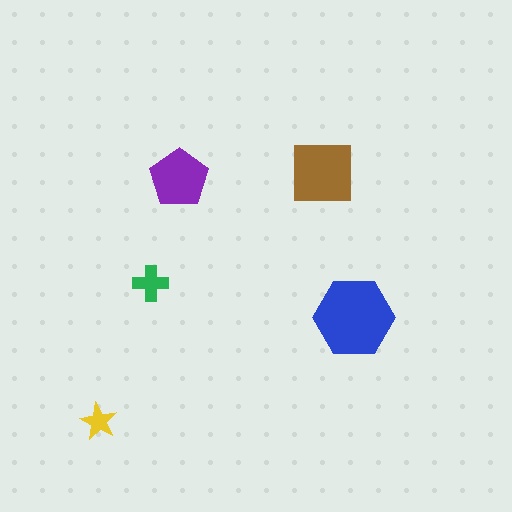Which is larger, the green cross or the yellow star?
The green cross.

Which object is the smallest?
The yellow star.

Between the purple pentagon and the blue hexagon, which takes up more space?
The blue hexagon.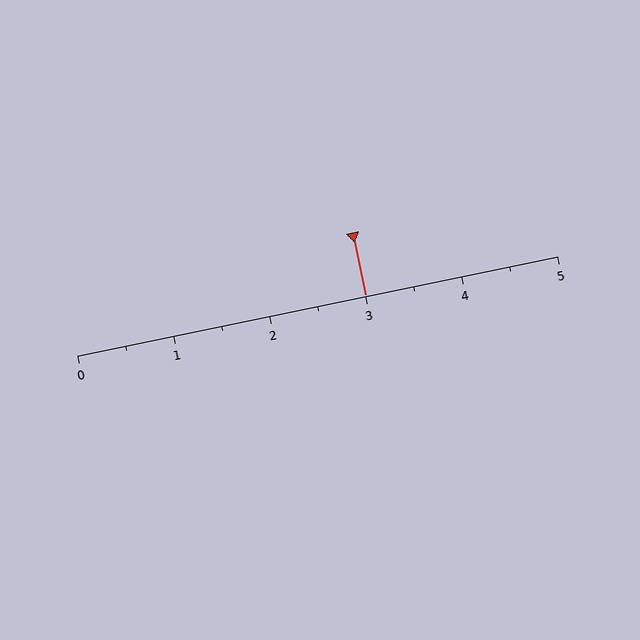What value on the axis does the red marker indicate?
The marker indicates approximately 3.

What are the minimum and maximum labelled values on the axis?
The axis runs from 0 to 5.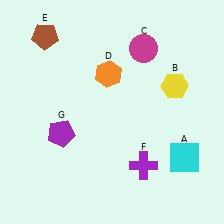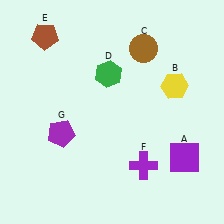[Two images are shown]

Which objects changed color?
A changed from cyan to purple. C changed from magenta to brown. D changed from orange to green.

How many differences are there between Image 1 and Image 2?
There are 3 differences between the two images.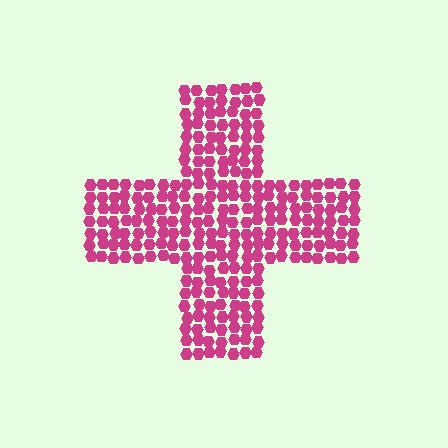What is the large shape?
The large shape is a cross.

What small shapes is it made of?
It is made of small hexagons.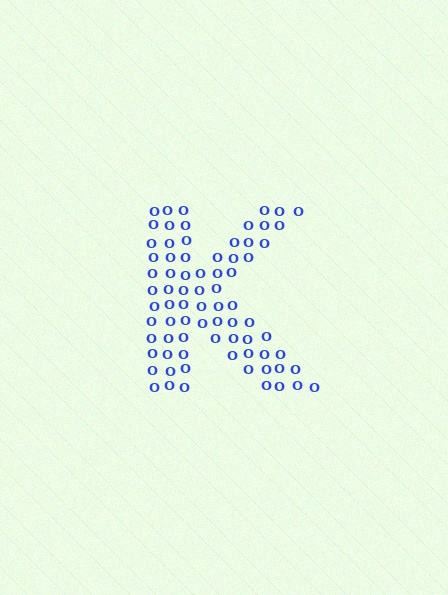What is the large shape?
The large shape is the letter K.